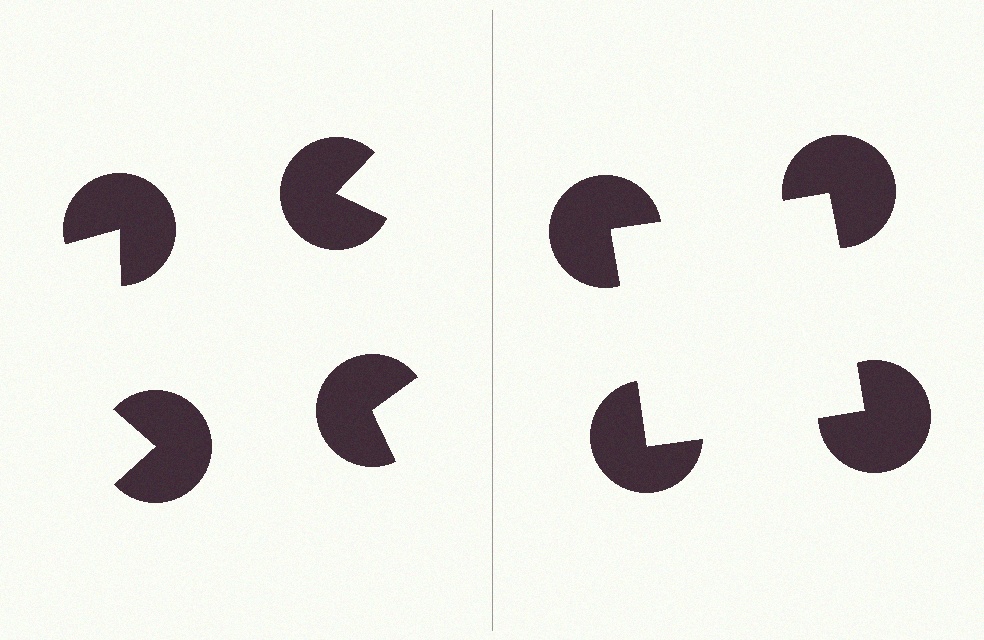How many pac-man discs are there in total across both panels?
8 — 4 on each side.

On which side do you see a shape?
An illusory square appears on the right side. On the left side the wedge cuts are rotated, so no coherent shape forms.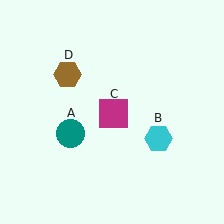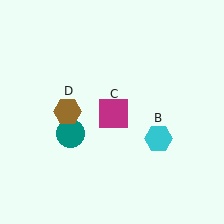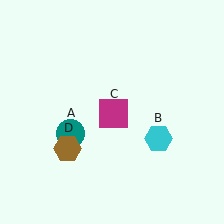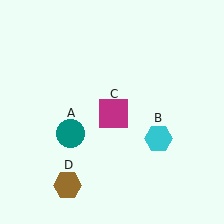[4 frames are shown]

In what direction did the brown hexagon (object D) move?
The brown hexagon (object D) moved down.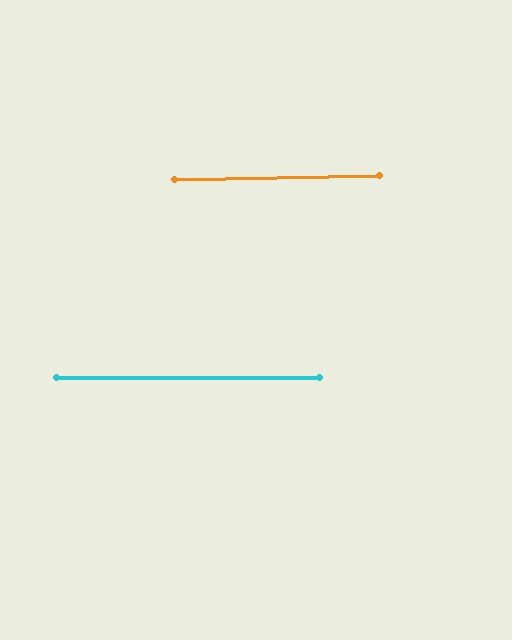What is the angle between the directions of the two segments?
Approximately 1 degree.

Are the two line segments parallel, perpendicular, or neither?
Parallel — their directions differ by only 1.5°.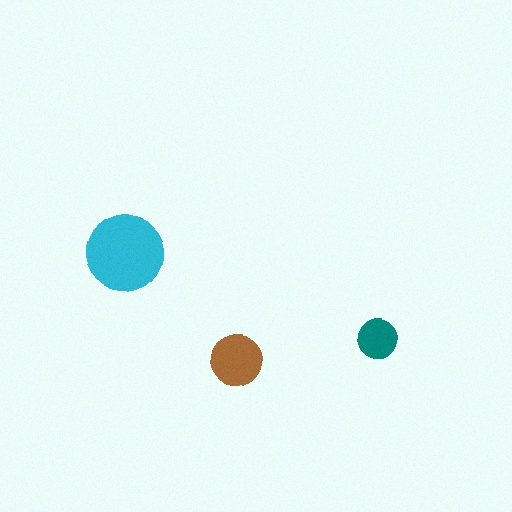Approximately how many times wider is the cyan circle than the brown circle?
About 1.5 times wider.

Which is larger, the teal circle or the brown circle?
The brown one.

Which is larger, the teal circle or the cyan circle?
The cyan one.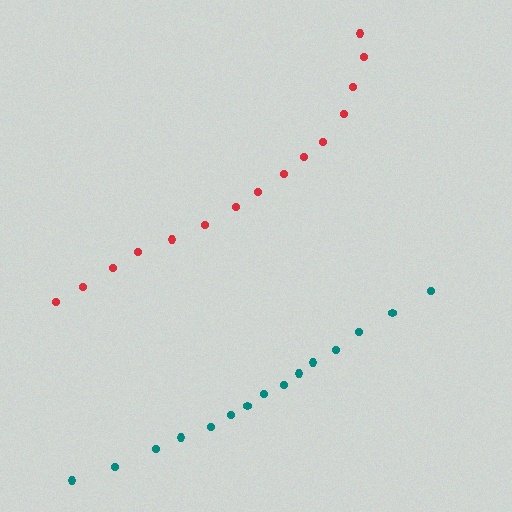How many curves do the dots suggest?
There are 2 distinct paths.